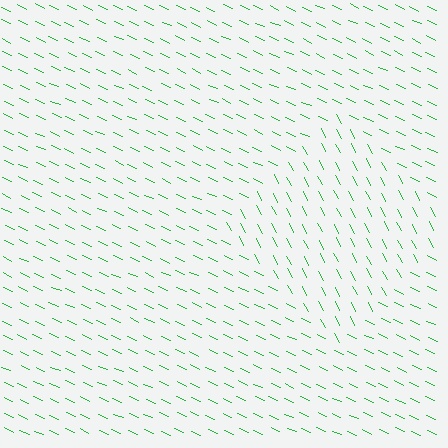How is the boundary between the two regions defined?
The boundary is defined purely by a change in line orientation (approximately 38 degrees difference). All lines are the same color and thickness.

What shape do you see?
I see a diamond.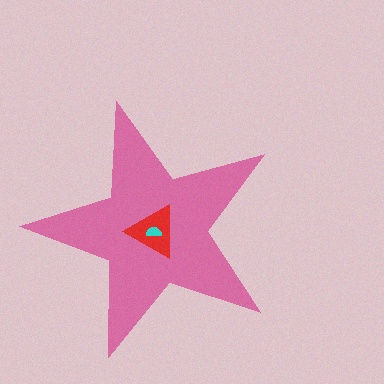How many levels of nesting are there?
3.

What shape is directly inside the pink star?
The red triangle.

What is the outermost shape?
The pink star.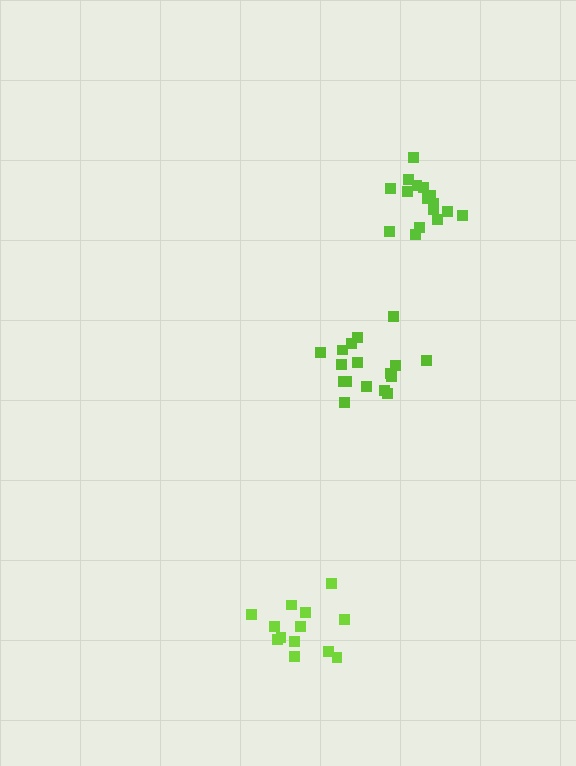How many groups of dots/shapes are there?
There are 3 groups.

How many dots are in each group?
Group 1: 17 dots, Group 2: 16 dots, Group 3: 13 dots (46 total).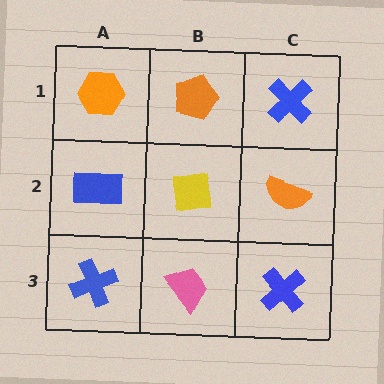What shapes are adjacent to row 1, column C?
An orange semicircle (row 2, column C), an orange pentagon (row 1, column B).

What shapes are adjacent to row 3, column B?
A yellow square (row 2, column B), a blue cross (row 3, column A), a blue cross (row 3, column C).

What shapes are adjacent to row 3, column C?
An orange semicircle (row 2, column C), a pink trapezoid (row 3, column B).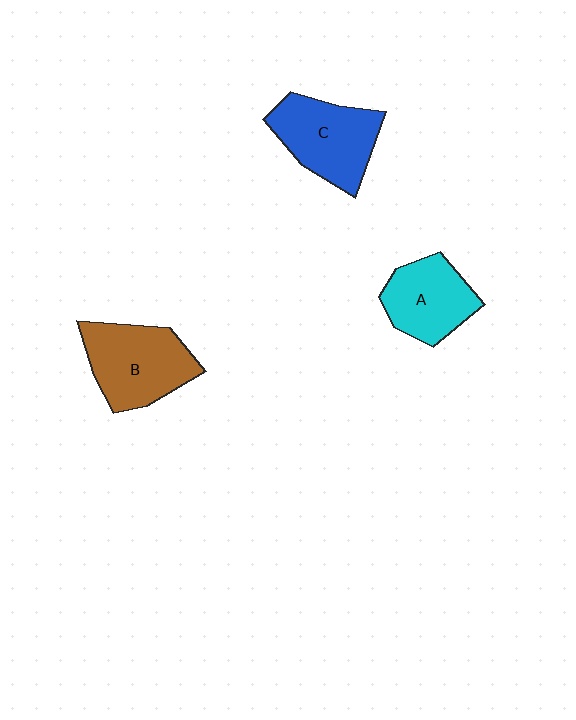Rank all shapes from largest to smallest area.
From largest to smallest: B (brown), C (blue), A (cyan).